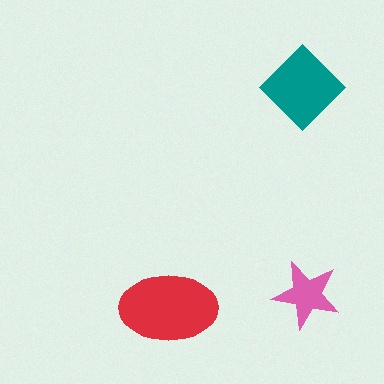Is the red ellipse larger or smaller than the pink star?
Larger.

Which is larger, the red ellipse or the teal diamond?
The red ellipse.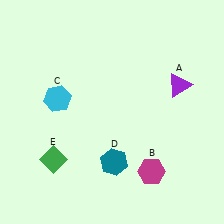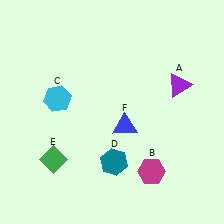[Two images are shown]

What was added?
A blue triangle (F) was added in Image 2.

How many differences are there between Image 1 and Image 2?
There is 1 difference between the two images.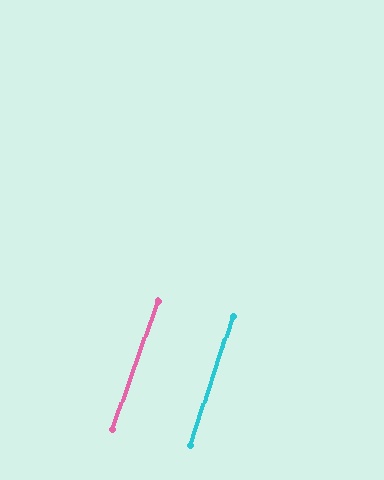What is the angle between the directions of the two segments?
Approximately 1 degree.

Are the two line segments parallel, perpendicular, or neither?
Parallel — their directions differ by only 1.0°.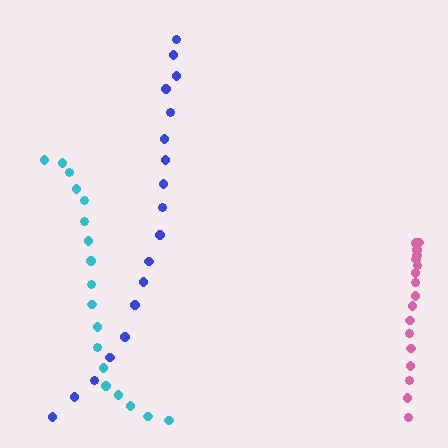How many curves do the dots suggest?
There are 3 distinct paths.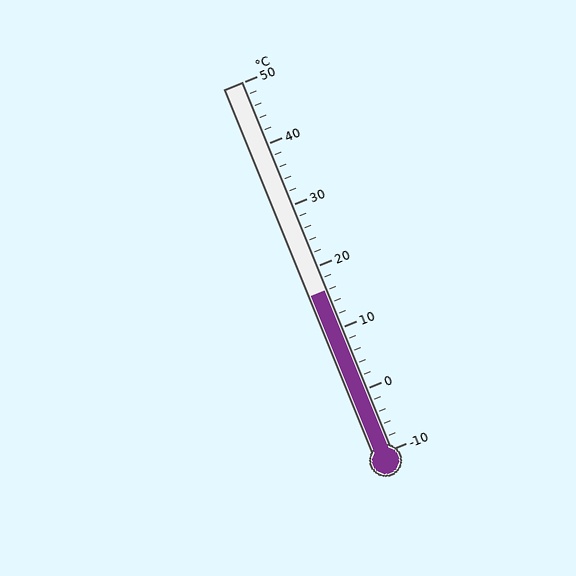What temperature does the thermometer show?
The thermometer shows approximately 16°C.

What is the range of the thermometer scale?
The thermometer scale ranges from -10°C to 50°C.